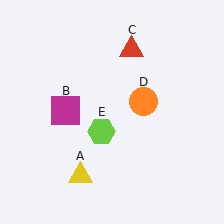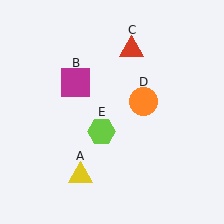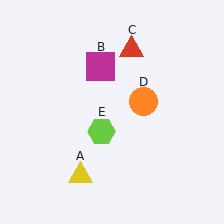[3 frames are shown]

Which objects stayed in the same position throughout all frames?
Yellow triangle (object A) and red triangle (object C) and orange circle (object D) and lime hexagon (object E) remained stationary.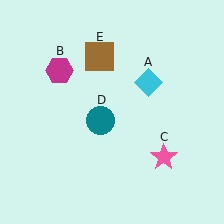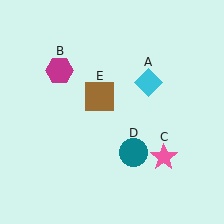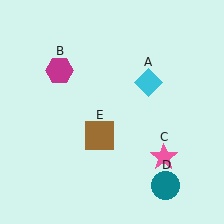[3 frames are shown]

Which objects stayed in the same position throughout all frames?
Cyan diamond (object A) and magenta hexagon (object B) and pink star (object C) remained stationary.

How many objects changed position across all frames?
2 objects changed position: teal circle (object D), brown square (object E).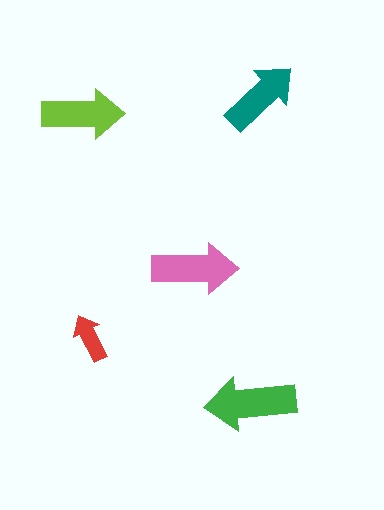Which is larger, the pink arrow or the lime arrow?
The pink one.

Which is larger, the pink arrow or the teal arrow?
The pink one.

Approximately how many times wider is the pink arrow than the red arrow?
About 2 times wider.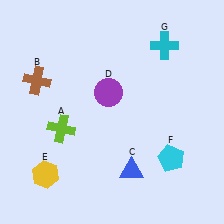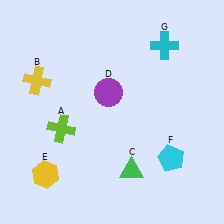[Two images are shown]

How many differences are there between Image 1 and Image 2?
There are 2 differences between the two images.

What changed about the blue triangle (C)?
In Image 1, C is blue. In Image 2, it changed to green.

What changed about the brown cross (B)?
In Image 1, B is brown. In Image 2, it changed to yellow.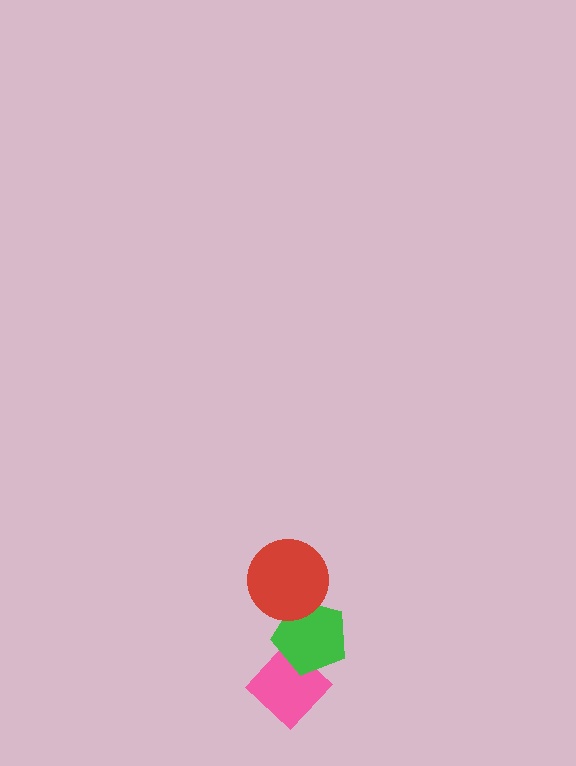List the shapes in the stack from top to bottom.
From top to bottom: the red circle, the green pentagon, the pink diamond.